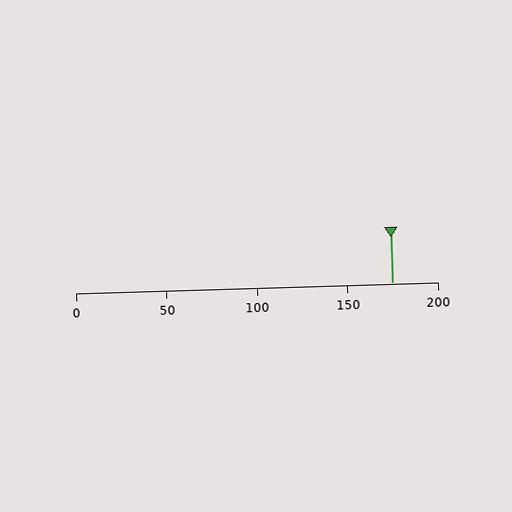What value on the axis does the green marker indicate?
The marker indicates approximately 175.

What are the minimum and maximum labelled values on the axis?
The axis runs from 0 to 200.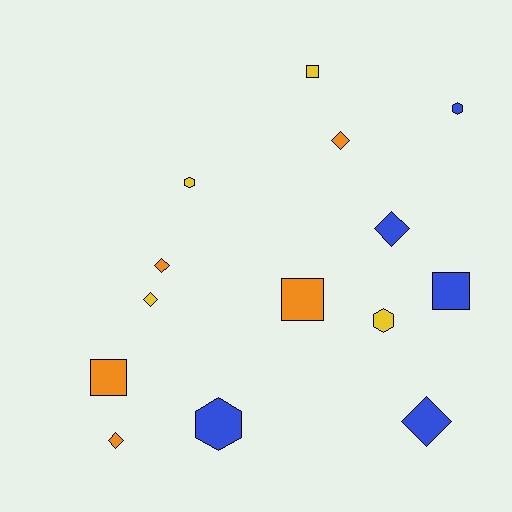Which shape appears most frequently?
Diamond, with 6 objects.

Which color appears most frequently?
Blue, with 5 objects.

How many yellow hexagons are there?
There are 2 yellow hexagons.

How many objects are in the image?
There are 14 objects.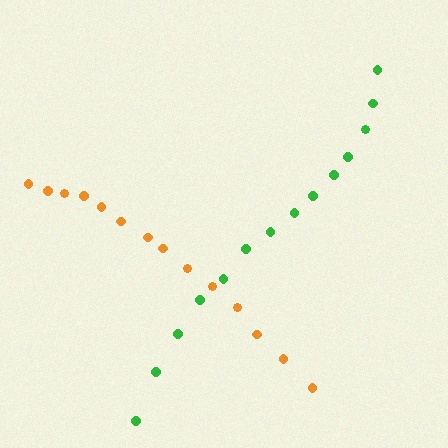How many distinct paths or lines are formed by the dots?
There are 2 distinct paths.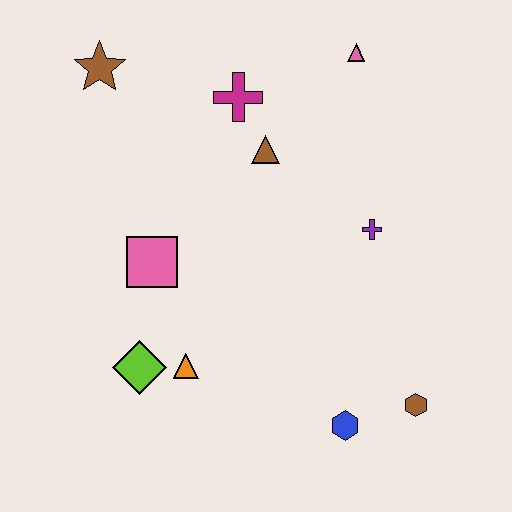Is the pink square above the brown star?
No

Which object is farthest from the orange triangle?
The pink triangle is farthest from the orange triangle.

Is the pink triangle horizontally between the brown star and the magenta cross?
No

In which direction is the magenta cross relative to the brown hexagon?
The magenta cross is above the brown hexagon.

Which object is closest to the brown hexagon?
The blue hexagon is closest to the brown hexagon.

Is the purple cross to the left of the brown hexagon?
Yes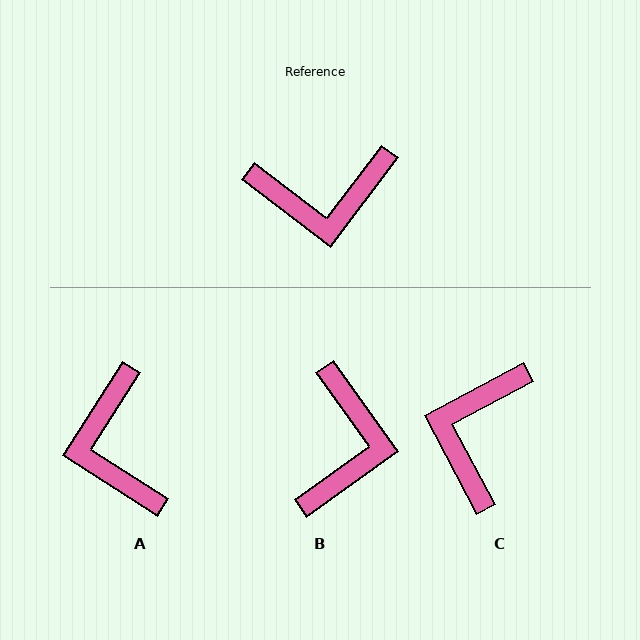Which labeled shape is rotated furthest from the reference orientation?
C, about 115 degrees away.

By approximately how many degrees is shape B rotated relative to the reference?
Approximately 73 degrees counter-clockwise.